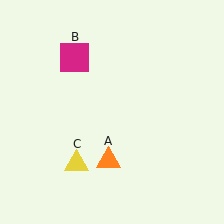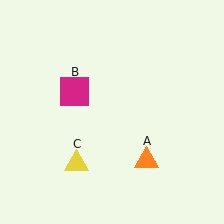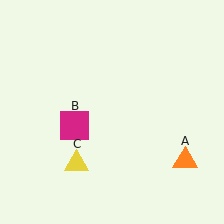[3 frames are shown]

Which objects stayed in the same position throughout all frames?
Yellow triangle (object C) remained stationary.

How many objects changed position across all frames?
2 objects changed position: orange triangle (object A), magenta square (object B).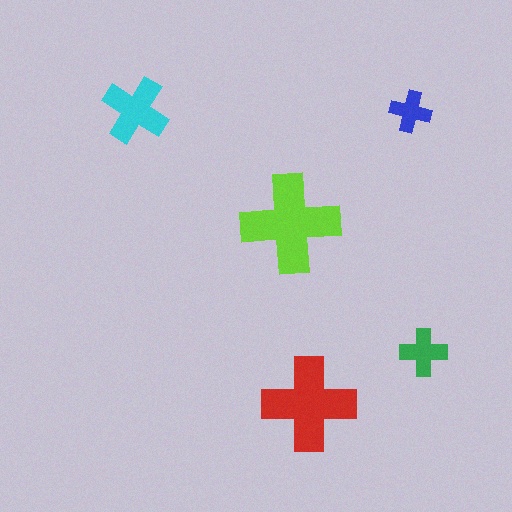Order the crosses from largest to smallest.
the lime one, the red one, the cyan one, the green one, the blue one.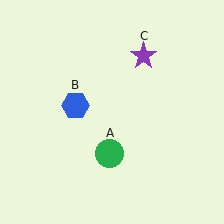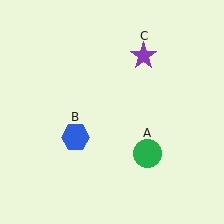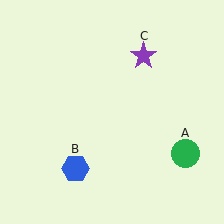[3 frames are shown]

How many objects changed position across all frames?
2 objects changed position: green circle (object A), blue hexagon (object B).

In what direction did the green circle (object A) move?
The green circle (object A) moved right.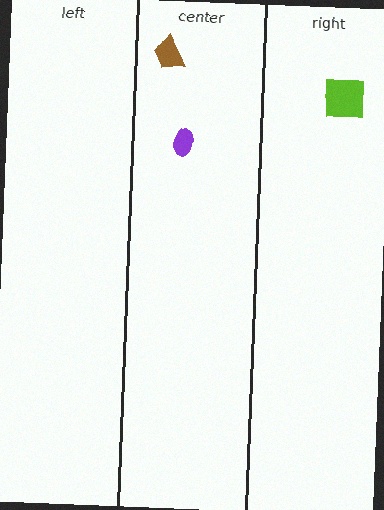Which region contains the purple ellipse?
The center region.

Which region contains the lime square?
The right region.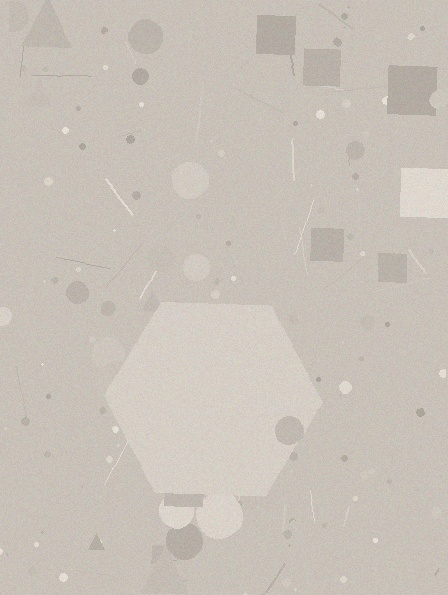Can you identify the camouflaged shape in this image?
The camouflaged shape is a hexagon.